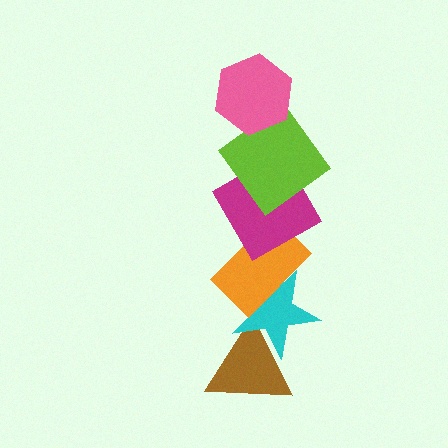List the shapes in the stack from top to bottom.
From top to bottom: the pink hexagon, the lime diamond, the magenta square, the orange rectangle, the cyan star, the brown triangle.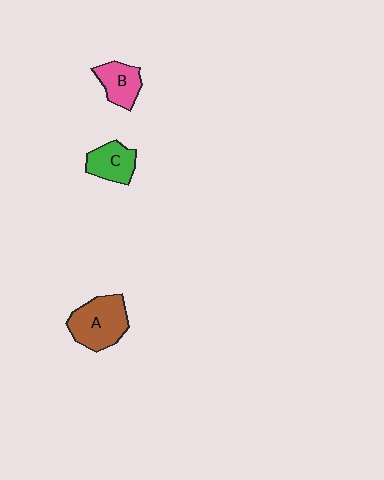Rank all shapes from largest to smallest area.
From largest to smallest: A (brown), C (green), B (pink).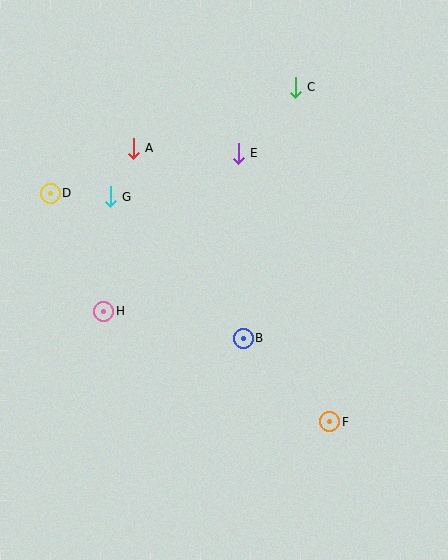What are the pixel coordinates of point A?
Point A is at (133, 149).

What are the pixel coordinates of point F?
Point F is at (330, 422).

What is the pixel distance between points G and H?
The distance between G and H is 115 pixels.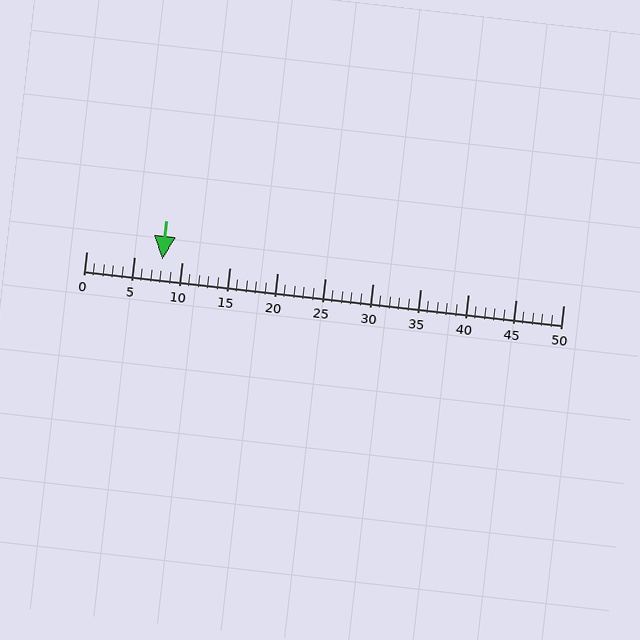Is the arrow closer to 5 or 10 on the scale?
The arrow is closer to 10.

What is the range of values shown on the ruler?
The ruler shows values from 0 to 50.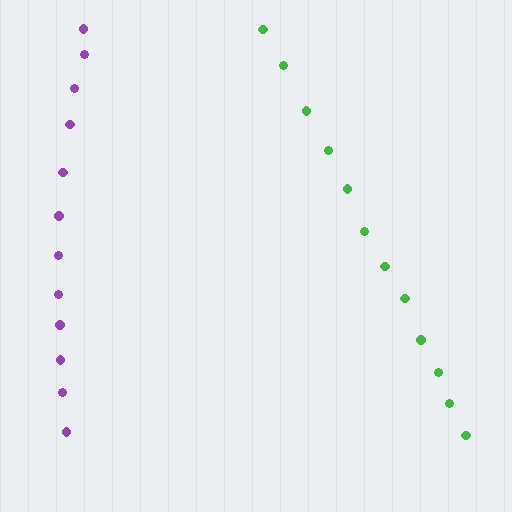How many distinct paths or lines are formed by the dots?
There are 2 distinct paths.